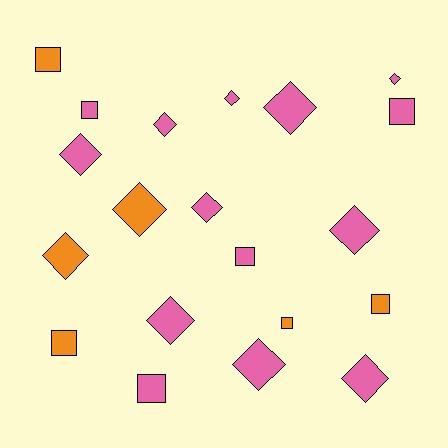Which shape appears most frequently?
Diamond, with 12 objects.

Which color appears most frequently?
Pink, with 14 objects.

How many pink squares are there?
There are 4 pink squares.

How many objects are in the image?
There are 20 objects.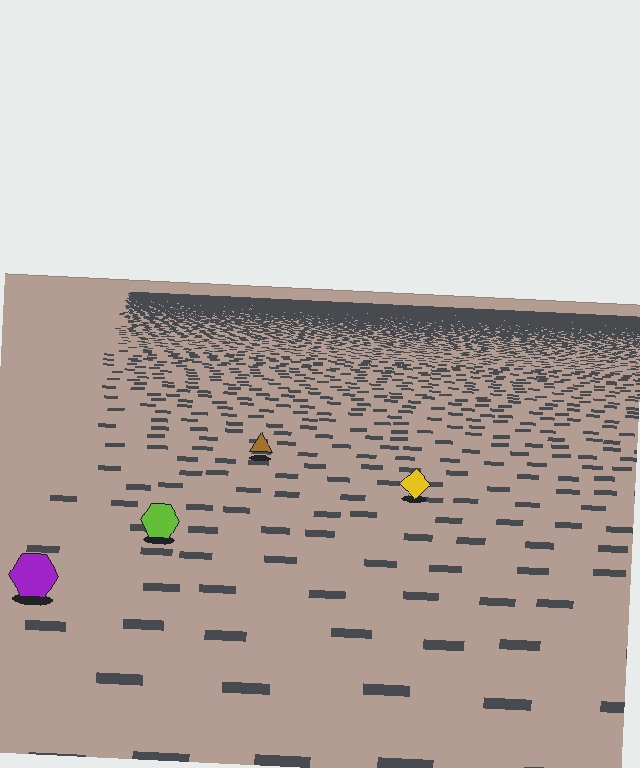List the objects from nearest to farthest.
From nearest to farthest: the purple hexagon, the lime hexagon, the yellow diamond, the brown triangle.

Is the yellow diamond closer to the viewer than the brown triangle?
Yes. The yellow diamond is closer — you can tell from the texture gradient: the ground texture is coarser near it.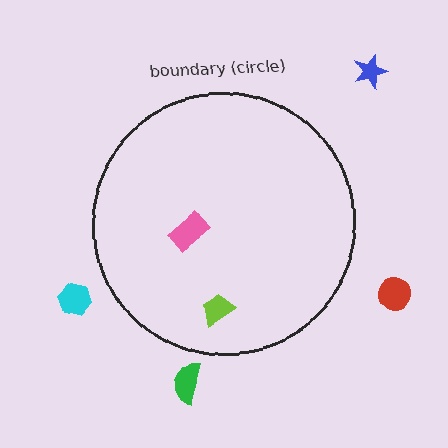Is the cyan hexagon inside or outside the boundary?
Outside.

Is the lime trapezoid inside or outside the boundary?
Inside.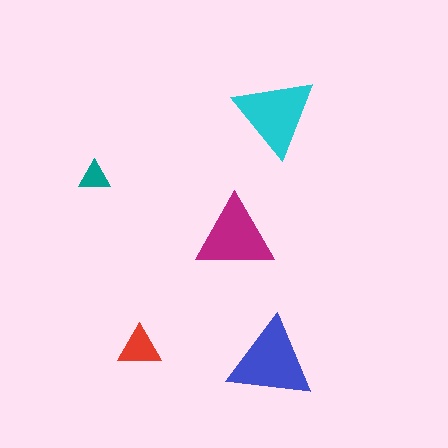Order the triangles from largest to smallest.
the blue one, the cyan one, the magenta one, the red one, the teal one.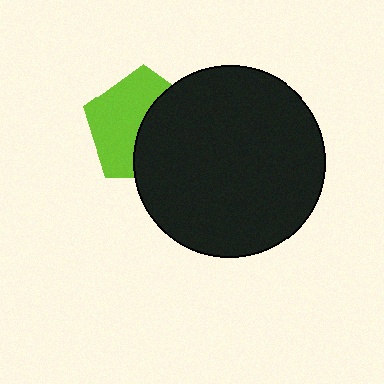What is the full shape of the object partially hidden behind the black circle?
The partially hidden object is a lime pentagon.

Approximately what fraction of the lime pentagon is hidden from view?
Roughly 47% of the lime pentagon is hidden behind the black circle.